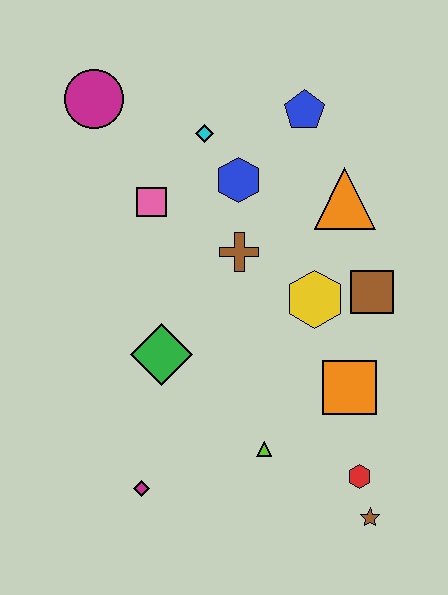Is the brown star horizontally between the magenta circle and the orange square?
No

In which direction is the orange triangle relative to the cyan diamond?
The orange triangle is to the right of the cyan diamond.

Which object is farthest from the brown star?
The magenta circle is farthest from the brown star.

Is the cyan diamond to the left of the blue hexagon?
Yes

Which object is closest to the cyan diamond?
The blue hexagon is closest to the cyan diamond.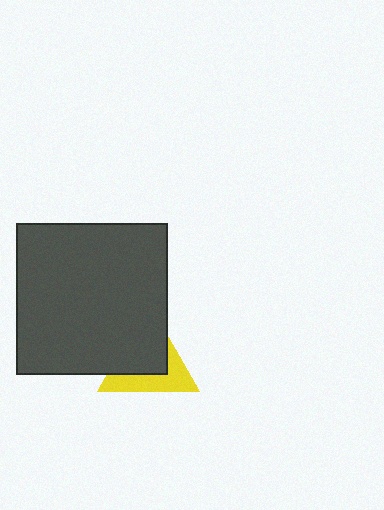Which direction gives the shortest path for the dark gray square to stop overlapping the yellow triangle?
Moving toward the upper-left gives the shortest separation.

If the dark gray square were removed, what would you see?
You would see the complete yellow triangle.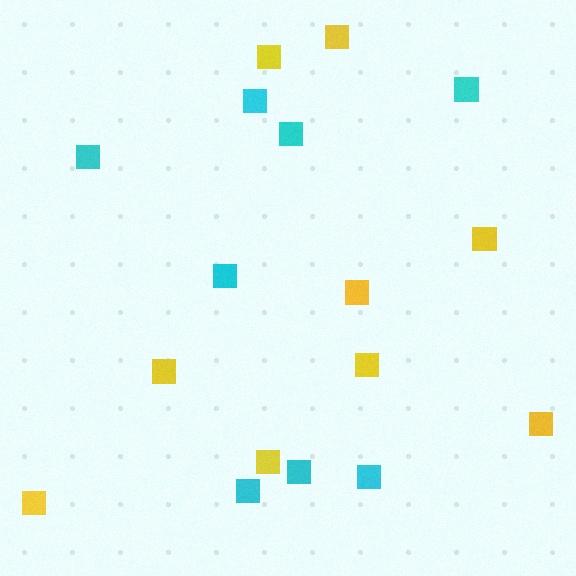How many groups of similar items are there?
There are 2 groups: one group of cyan squares (8) and one group of yellow squares (9).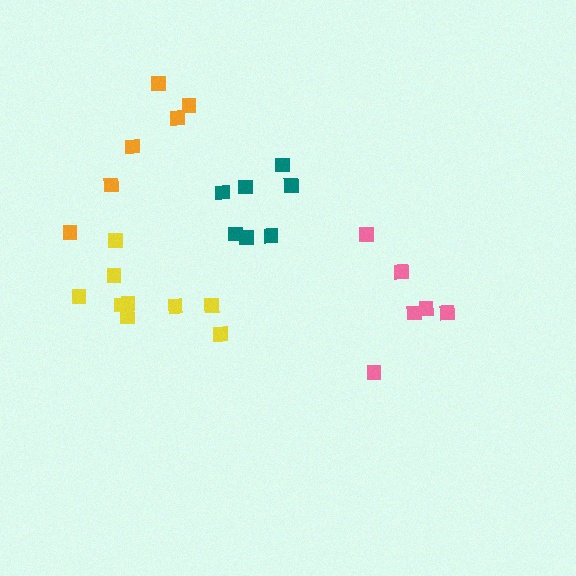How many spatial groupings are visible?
There are 4 spatial groupings.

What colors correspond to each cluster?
The clusters are colored: yellow, pink, orange, teal.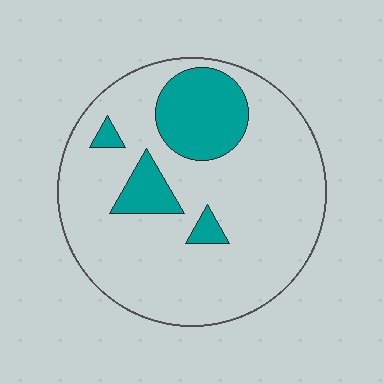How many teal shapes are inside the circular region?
4.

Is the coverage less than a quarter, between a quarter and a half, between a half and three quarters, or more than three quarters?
Less than a quarter.